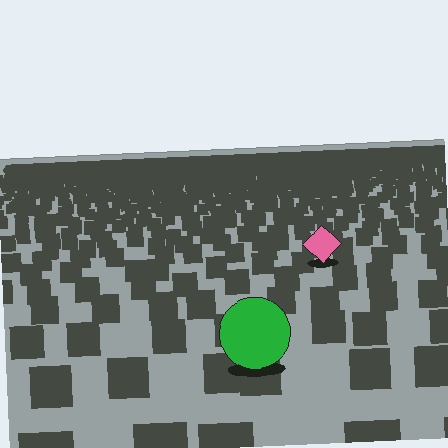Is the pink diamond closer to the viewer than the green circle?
No. The green circle is closer — you can tell from the texture gradient: the ground texture is coarser near it.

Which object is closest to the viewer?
The green circle is closest. The texture marks near it are larger and more spread out.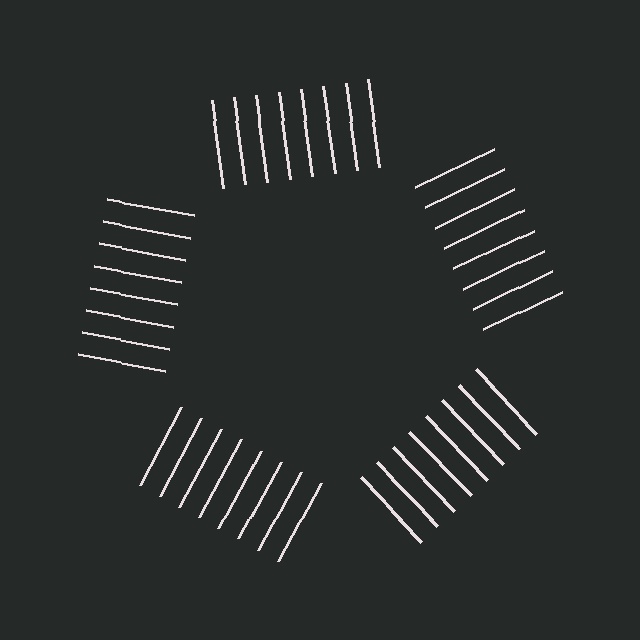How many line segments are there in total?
40 — 8 along each of the 5 edges.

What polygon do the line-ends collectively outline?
An illusory pentagon — the line segments terminate on its edges but no continuous stroke is drawn.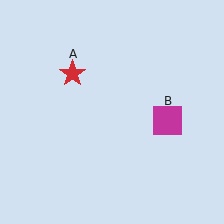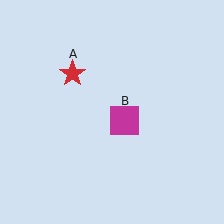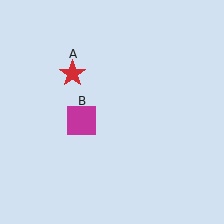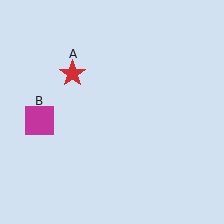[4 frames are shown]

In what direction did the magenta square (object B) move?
The magenta square (object B) moved left.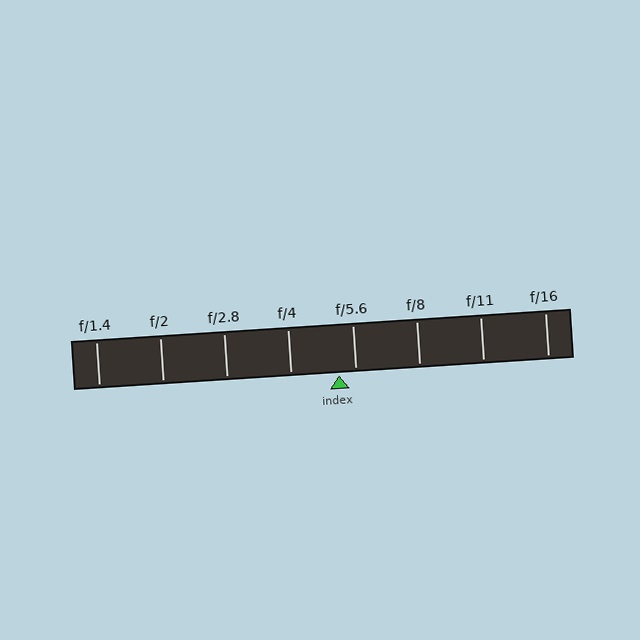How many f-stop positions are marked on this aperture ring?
There are 8 f-stop positions marked.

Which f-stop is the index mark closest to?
The index mark is closest to f/5.6.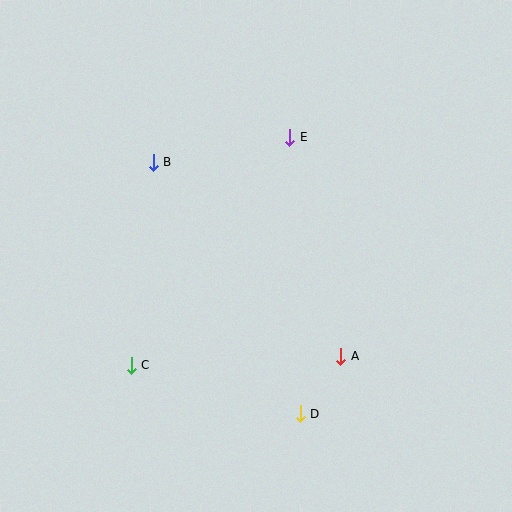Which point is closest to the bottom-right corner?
Point A is closest to the bottom-right corner.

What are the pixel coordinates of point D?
Point D is at (300, 414).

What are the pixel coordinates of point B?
Point B is at (153, 162).